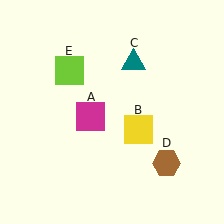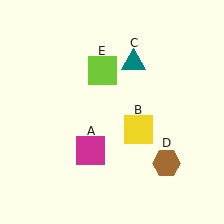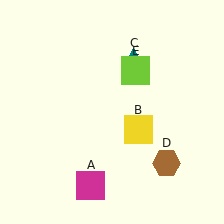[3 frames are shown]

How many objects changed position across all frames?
2 objects changed position: magenta square (object A), lime square (object E).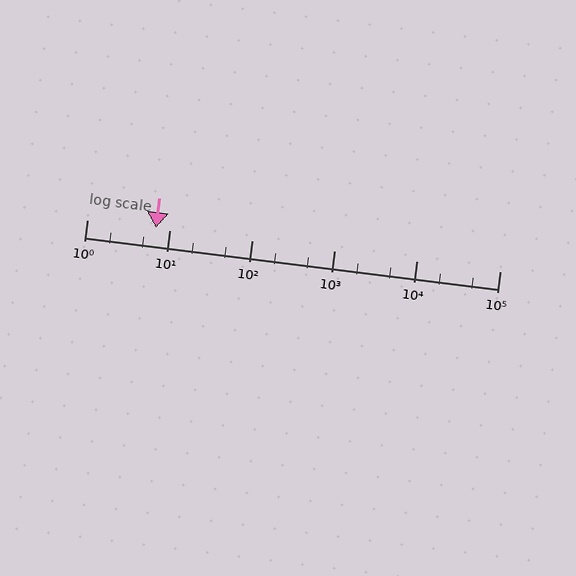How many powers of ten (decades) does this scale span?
The scale spans 5 decades, from 1 to 100000.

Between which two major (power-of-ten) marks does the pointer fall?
The pointer is between 1 and 10.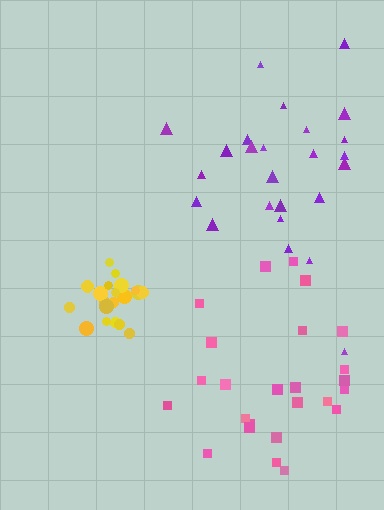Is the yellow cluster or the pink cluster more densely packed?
Yellow.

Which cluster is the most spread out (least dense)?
Pink.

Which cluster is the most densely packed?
Yellow.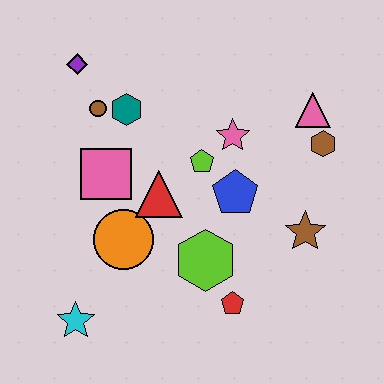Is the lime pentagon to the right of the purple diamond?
Yes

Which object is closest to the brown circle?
The teal hexagon is closest to the brown circle.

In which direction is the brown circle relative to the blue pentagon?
The brown circle is to the left of the blue pentagon.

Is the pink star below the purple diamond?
Yes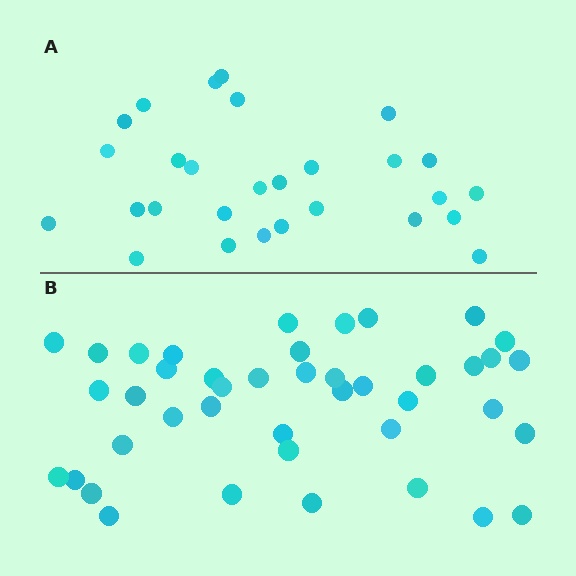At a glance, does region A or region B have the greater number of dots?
Region B (the bottom region) has more dots.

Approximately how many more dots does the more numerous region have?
Region B has approximately 15 more dots than region A.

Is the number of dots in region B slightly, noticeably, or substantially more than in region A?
Region B has substantially more. The ratio is roughly 1.5 to 1.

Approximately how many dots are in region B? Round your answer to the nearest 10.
About 40 dots. (The exact count is 42, which rounds to 40.)